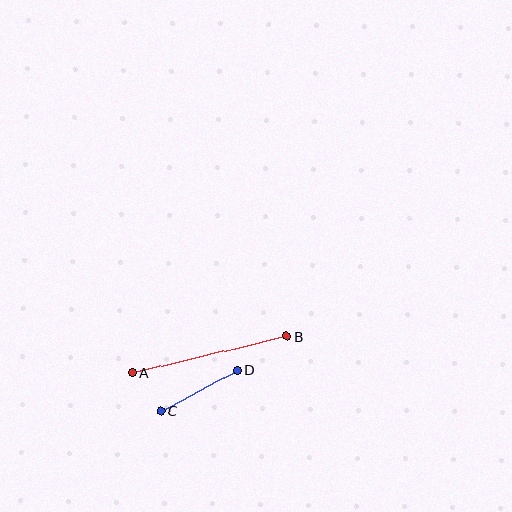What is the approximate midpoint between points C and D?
The midpoint is at approximately (199, 390) pixels.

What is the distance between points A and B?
The distance is approximately 158 pixels.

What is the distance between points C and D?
The distance is approximately 86 pixels.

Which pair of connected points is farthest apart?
Points A and B are farthest apart.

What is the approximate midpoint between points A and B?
The midpoint is at approximately (209, 354) pixels.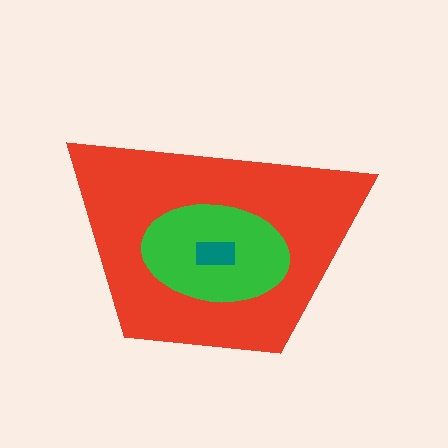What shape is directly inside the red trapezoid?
The green ellipse.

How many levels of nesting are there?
3.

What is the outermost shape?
The red trapezoid.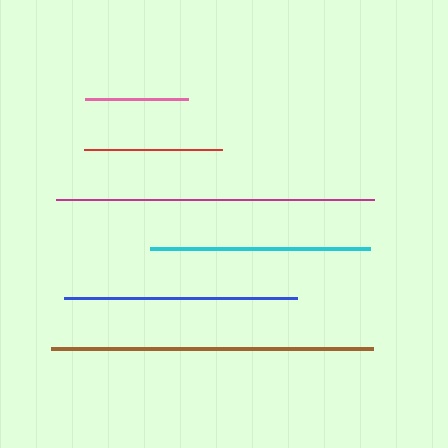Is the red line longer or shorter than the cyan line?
The cyan line is longer than the red line.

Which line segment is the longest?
The brown line is the longest at approximately 322 pixels.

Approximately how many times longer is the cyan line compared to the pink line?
The cyan line is approximately 2.1 times the length of the pink line.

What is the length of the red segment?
The red segment is approximately 138 pixels long.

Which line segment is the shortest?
The pink line is the shortest at approximately 103 pixels.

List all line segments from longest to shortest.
From longest to shortest: brown, magenta, blue, cyan, red, pink.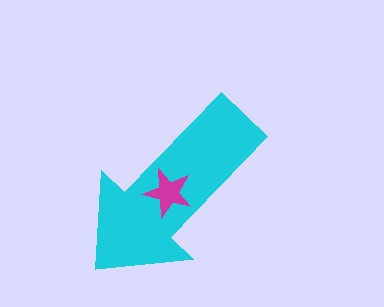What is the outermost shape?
The cyan arrow.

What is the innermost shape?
The magenta star.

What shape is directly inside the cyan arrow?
The magenta star.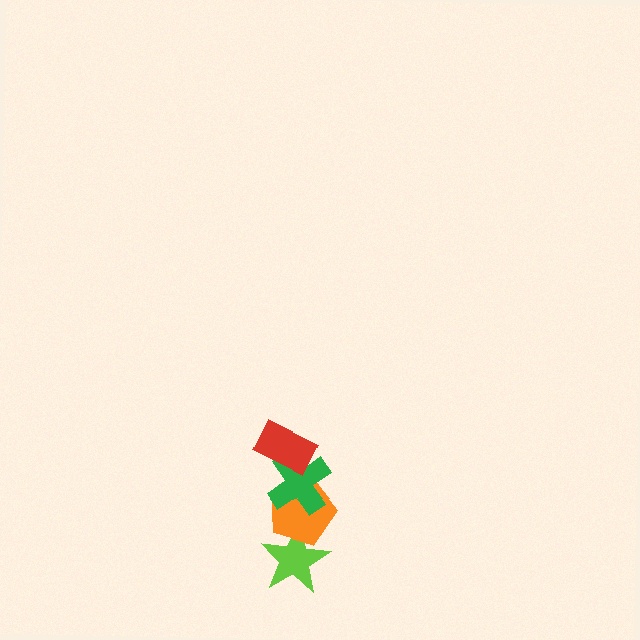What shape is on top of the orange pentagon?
The green cross is on top of the orange pentagon.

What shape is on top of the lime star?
The orange pentagon is on top of the lime star.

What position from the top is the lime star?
The lime star is 4th from the top.